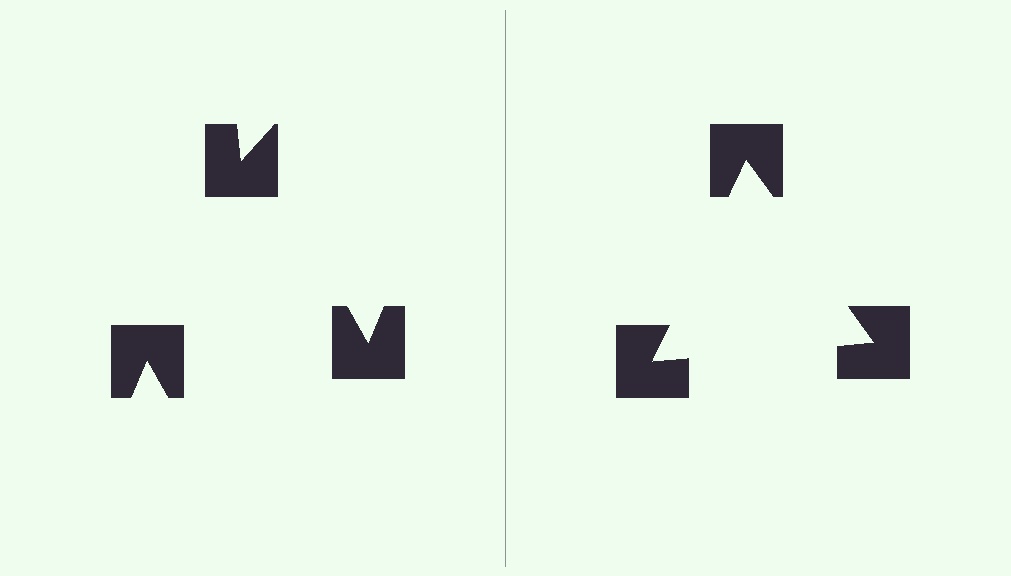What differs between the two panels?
The notched squares are positioned identically on both sides; only the wedge orientations differ. On the right they align to a triangle; on the left they are misaligned.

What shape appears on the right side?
An illusory triangle.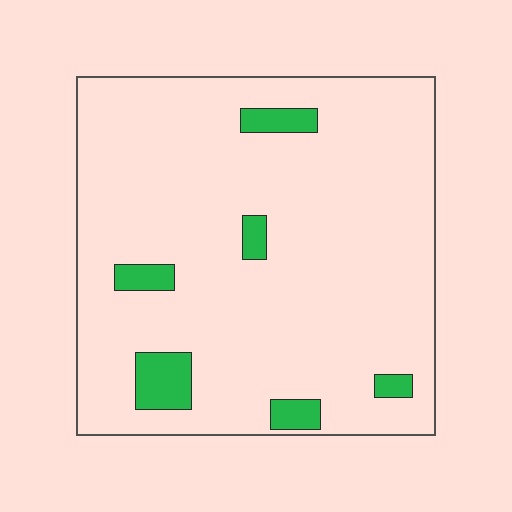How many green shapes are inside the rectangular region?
6.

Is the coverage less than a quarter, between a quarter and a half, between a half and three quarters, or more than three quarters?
Less than a quarter.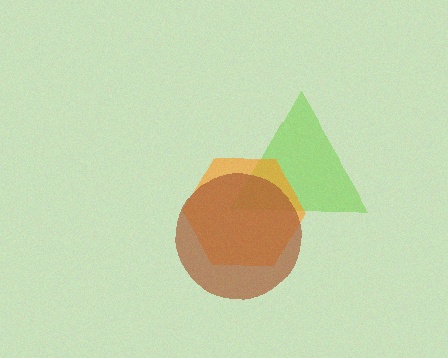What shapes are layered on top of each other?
The layered shapes are: a lime triangle, an orange hexagon, a brown circle.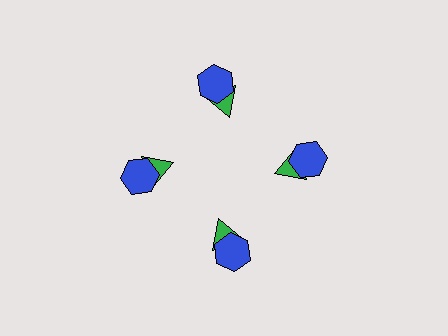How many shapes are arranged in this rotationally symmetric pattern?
There are 8 shapes, arranged in 4 groups of 2.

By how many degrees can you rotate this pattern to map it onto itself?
The pattern maps onto itself every 90 degrees of rotation.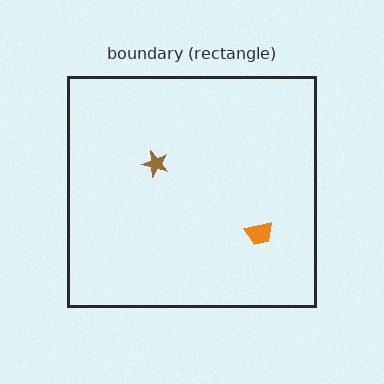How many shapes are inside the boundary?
2 inside, 0 outside.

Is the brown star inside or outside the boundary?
Inside.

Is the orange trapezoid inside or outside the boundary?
Inside.